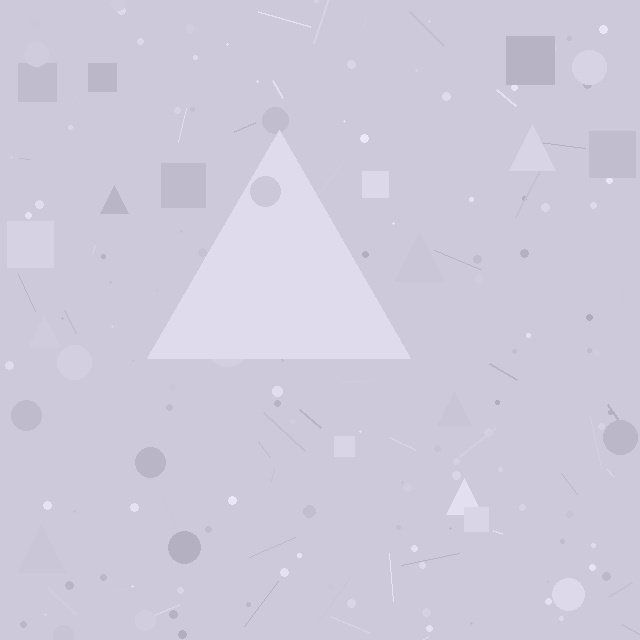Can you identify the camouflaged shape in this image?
The camouflaged shape is a triangle.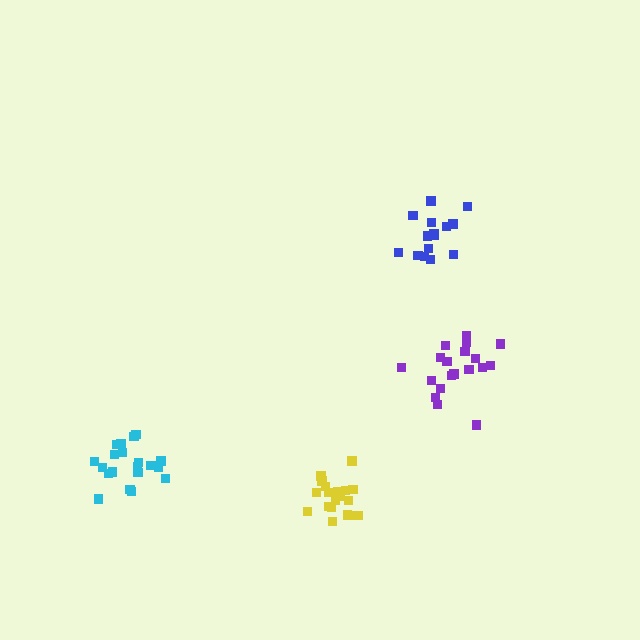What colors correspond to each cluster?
The clusters are colored: yellow, blue, cyan, purple.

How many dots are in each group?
Group 1: 20 dots, Group 2: 15 dots, Group 3: 20 dots, Group 4: 19 dots (74 total).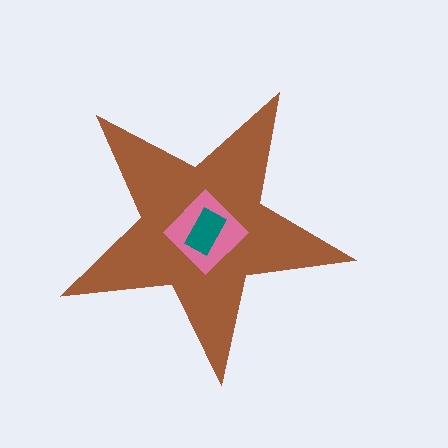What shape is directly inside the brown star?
The pink diamond.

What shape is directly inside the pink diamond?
The teal rectangle.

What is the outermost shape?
The brown star.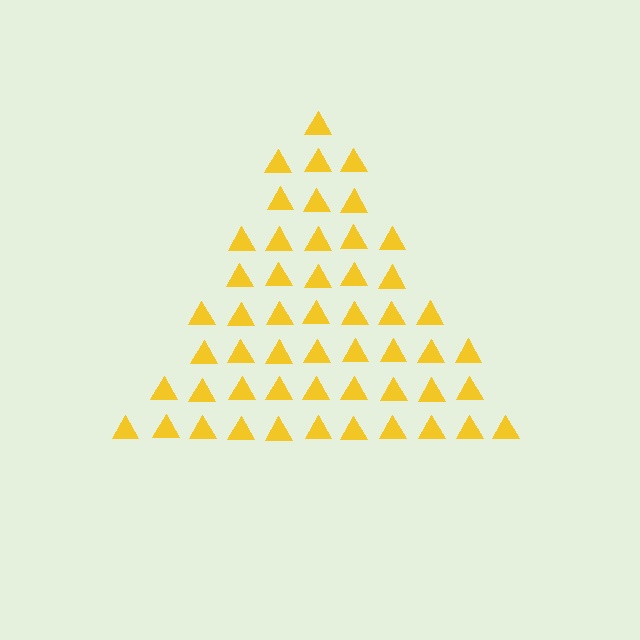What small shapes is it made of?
It is made of small triangles.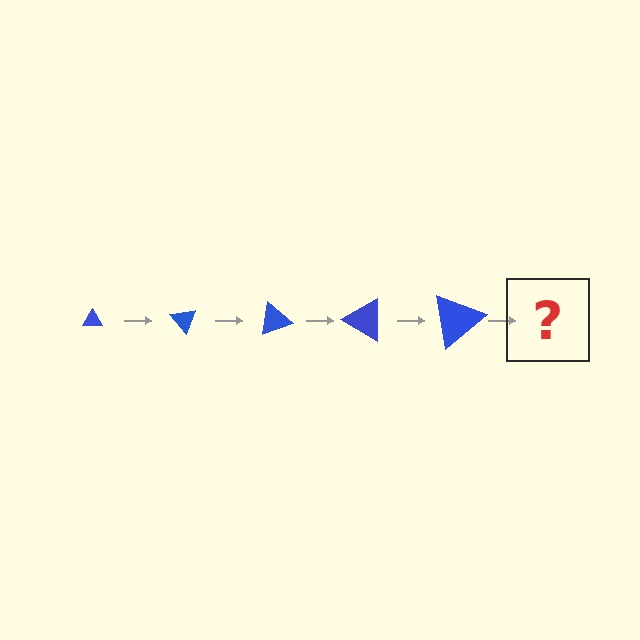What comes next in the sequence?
The next element should be a triangle, larger than the previous one and rotated 250 degrees from the start.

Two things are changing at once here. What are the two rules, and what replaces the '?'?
The two rules are that the triangle grows larger each step and it rotates 50 degrees each step. The '?' should be a triangle, larger than the previous one and rotated 250 degrees from the start.